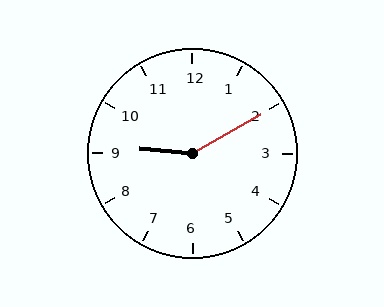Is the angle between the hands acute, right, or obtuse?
It is obtuse.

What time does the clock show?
9:10.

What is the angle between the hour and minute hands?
Approximately 145 degrees.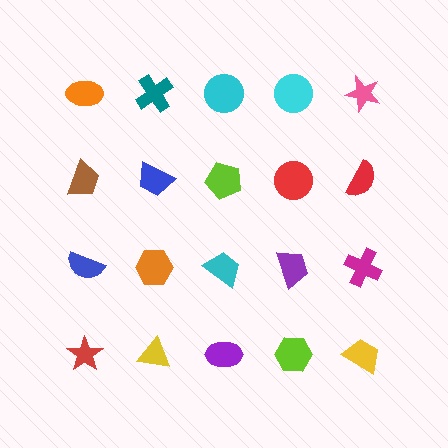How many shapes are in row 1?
5 shapes.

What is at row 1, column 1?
An orange ellipse.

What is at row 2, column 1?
A brown trapezoid.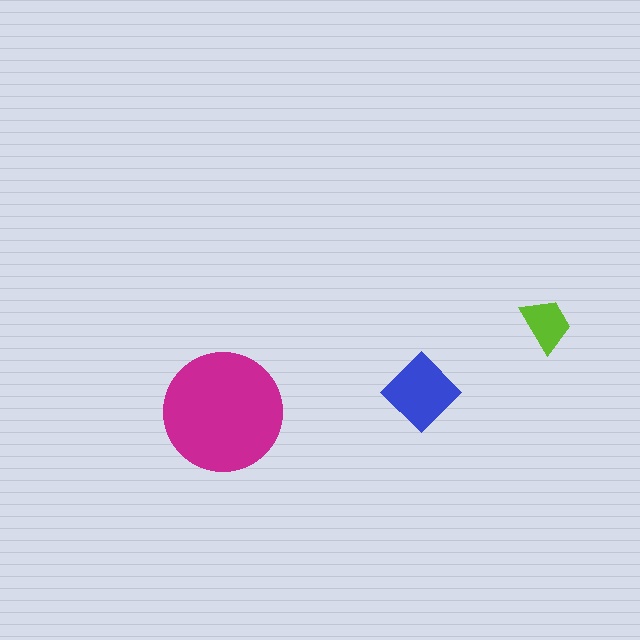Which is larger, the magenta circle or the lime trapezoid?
The magenta circle.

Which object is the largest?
The magenta circle.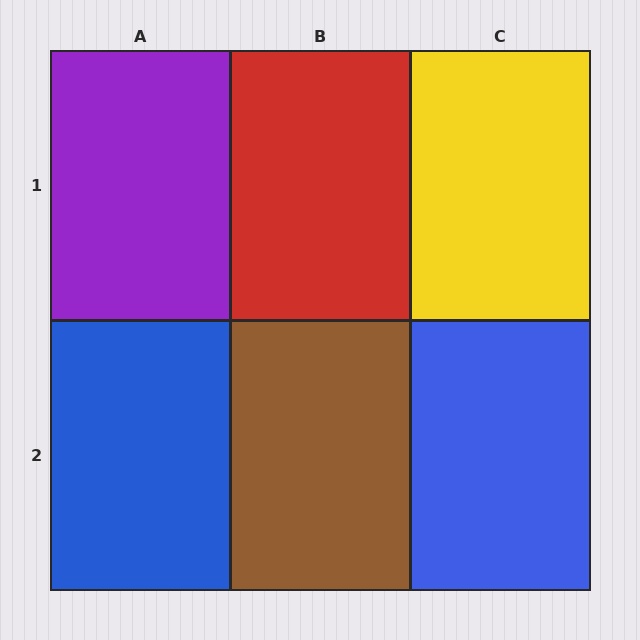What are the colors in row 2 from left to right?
Blue, brown, blue.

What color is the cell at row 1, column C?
Yellow.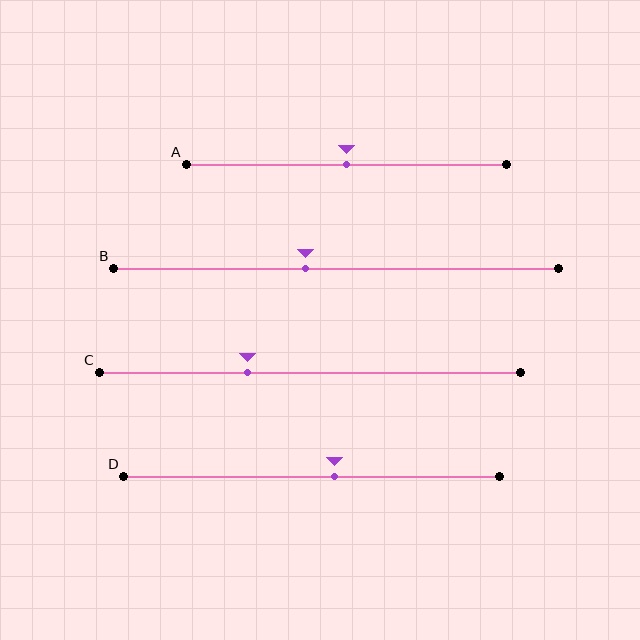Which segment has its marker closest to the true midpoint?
Segment A has its marker closest to the true midpoint.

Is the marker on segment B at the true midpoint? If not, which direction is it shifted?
No, the marker on segment B is shifted to the left by about 7% of the segment length.